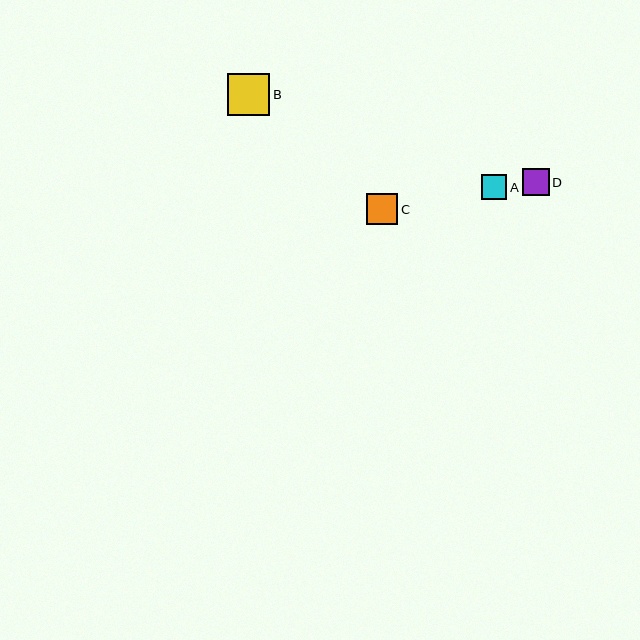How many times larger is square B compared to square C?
Square B is approximately 1.4 times the size of square C.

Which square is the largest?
Square B is the largest with a size of approximately 42 pixels.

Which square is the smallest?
Square A is the smallest with a size of approximately 25 pixels.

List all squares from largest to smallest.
From largest to smallest: B, C, D, A.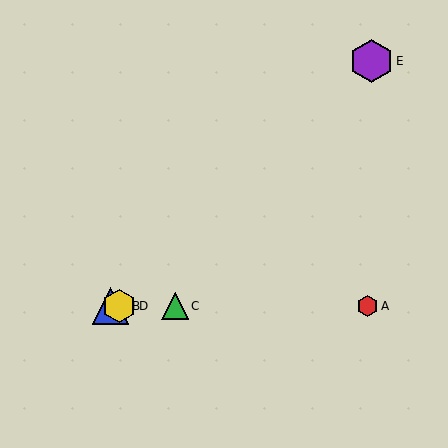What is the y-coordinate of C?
Object C is at y≈306.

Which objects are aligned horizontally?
Objects A, B, C, D are aligned horizontally.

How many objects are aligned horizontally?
4 objects (A, B, C, D) are aligned horizontally.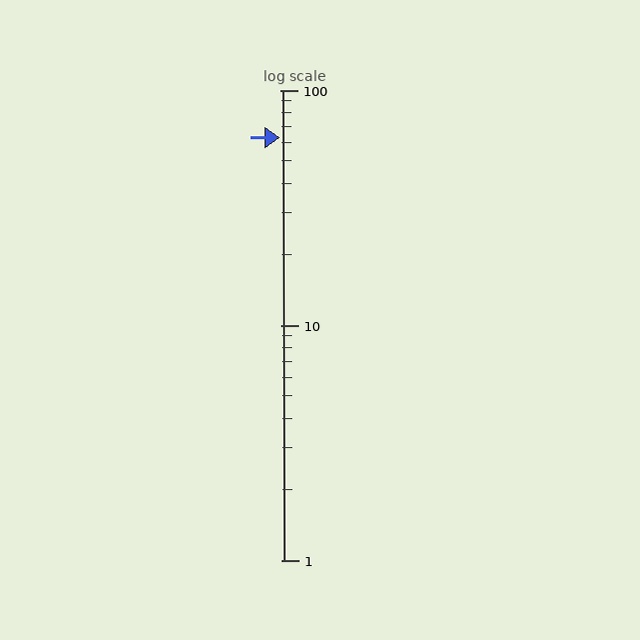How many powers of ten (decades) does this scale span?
The scale spans 2 decades, from 1 to 100.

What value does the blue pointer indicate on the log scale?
The pointer indicates approximately 63.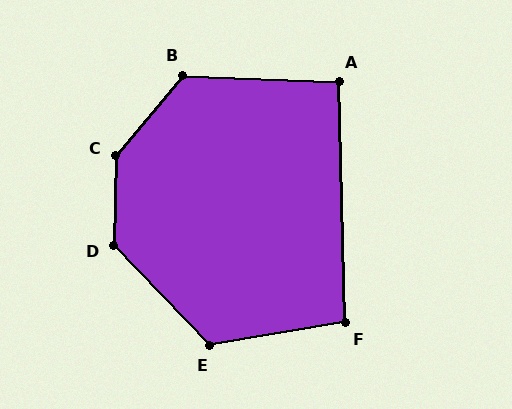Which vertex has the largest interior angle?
C, at approximately 142 degrees.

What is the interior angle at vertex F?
Approximately 98 degrees (obtuse).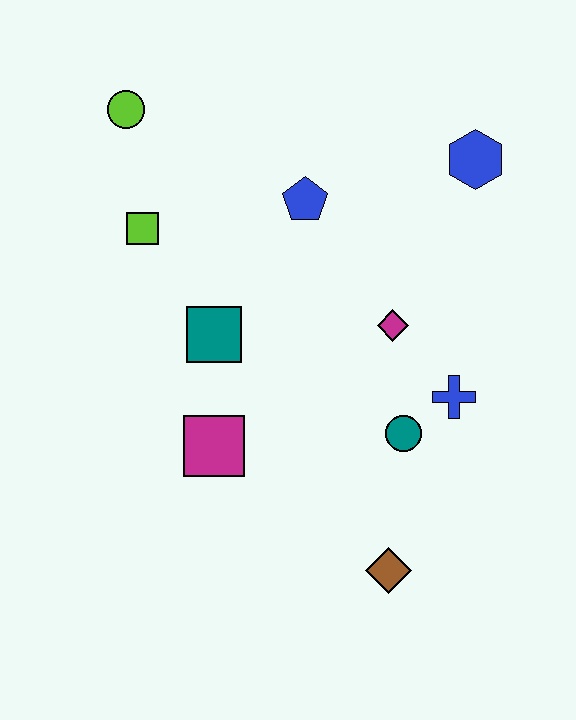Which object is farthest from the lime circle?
The brown diamond is farthest from the lime circle.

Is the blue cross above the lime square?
No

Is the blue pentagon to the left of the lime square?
No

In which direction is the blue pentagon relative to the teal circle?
The blue pentagon is above the teal circle.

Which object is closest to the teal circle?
The blue cross is closest to the teal circle.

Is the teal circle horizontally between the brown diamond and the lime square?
No